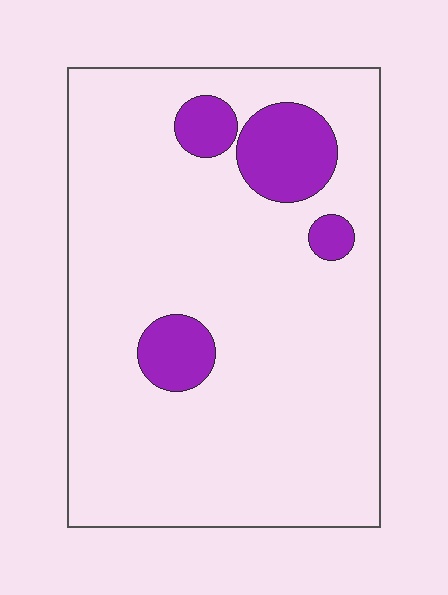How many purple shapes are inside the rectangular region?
4.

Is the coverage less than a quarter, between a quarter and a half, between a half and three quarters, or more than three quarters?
Less than a quarter.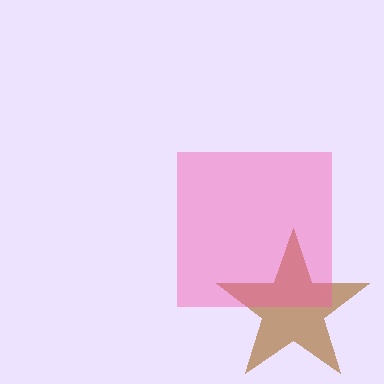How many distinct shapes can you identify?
There are 2 distinct shapes: a brown star, a pink square.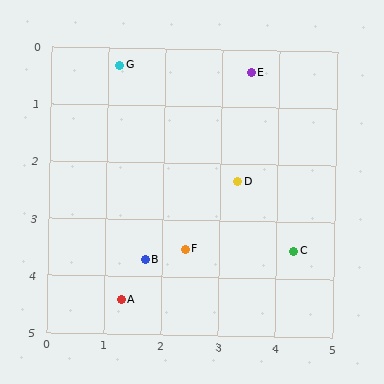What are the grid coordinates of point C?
Point C is at approximately (4.3, 3.5).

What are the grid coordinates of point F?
Point F is at approximately (2.4, 3.5).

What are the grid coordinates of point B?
Point B is at approximately (1.7, 3.7).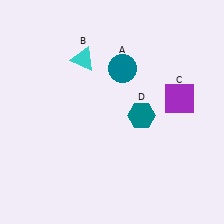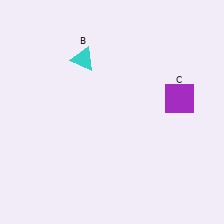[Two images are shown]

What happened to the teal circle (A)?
The teal circle (A) was removed in Image 2. It was in the top-right area of Image 1.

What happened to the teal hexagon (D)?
The teal hexagon (D) was removed in Image 2. It was in the bottom-right area of Image 1.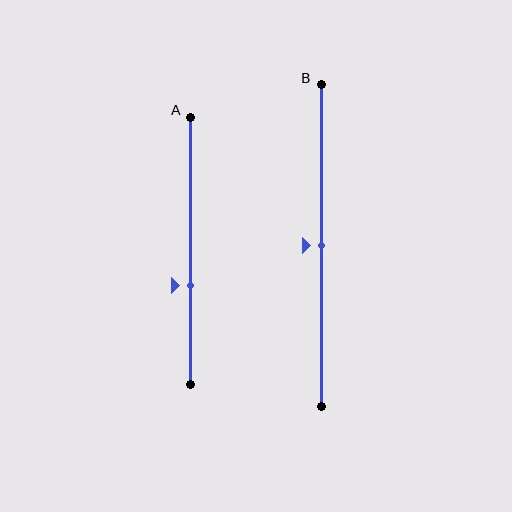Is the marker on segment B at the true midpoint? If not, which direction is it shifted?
Yes, the marker on segment B is at the true midpoint.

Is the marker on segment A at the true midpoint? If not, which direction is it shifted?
No, the marker on segment A is shifted downward by about 13% of the segment length.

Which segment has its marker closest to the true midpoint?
Segment B has its marker closest to the true midpoint.